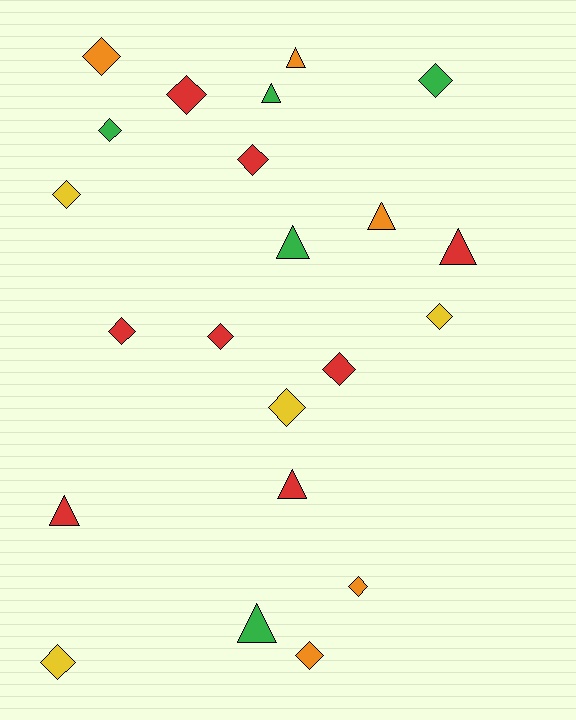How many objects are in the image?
There are 22 objects.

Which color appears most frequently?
Red, with 8 objects.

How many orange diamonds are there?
There are 3 orange diamonds.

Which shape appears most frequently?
Diamond, with 14 objects.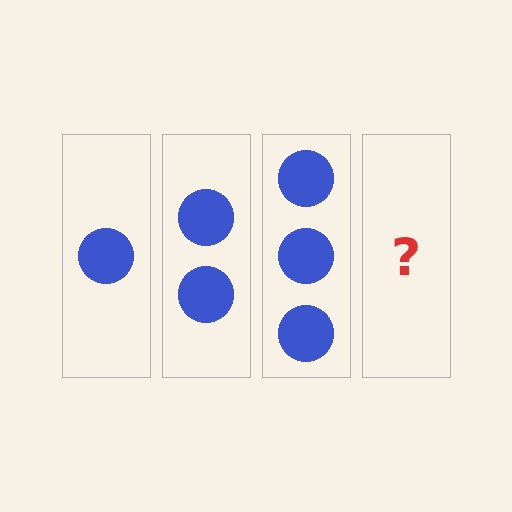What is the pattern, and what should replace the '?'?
The pattern is that each step adds one more circle. The '?' should be 4 circles.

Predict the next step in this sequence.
The next step is 4 circles.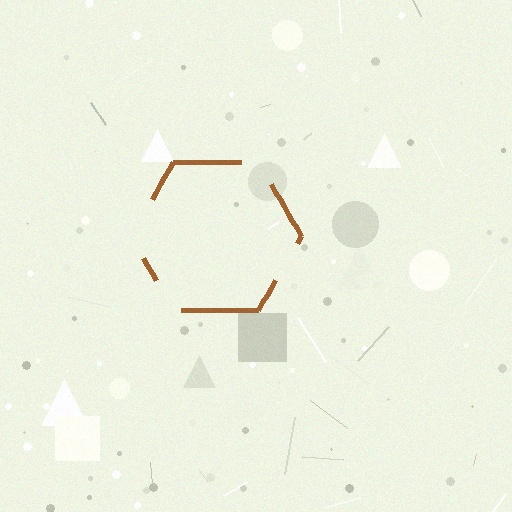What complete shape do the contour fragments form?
The contour fragments form a hexagon.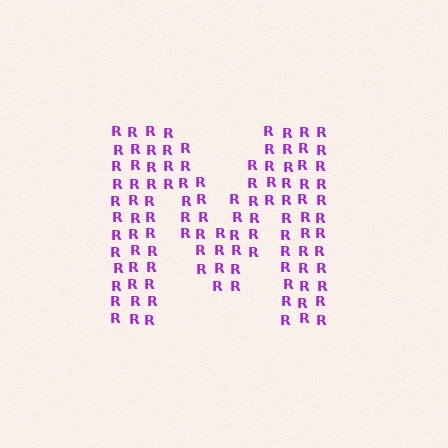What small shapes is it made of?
It is made of small letter R's.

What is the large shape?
The large shape is the letter M.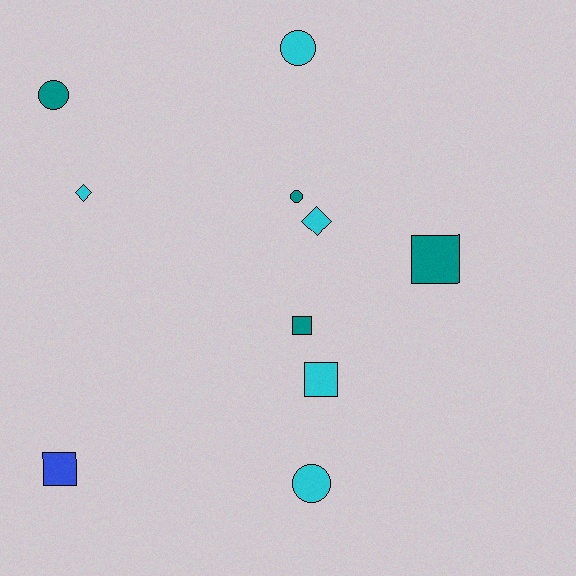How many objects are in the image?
There are 10 objects.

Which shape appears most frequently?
Circle, with 4 objects.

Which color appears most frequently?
Cyan, with 5 objects.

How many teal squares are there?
There are 2 teal squares.